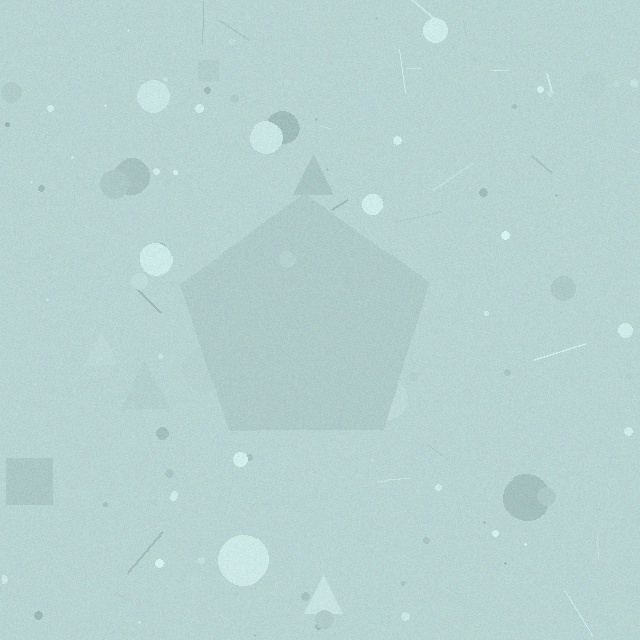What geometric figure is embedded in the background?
A pentagon is embedded in the background.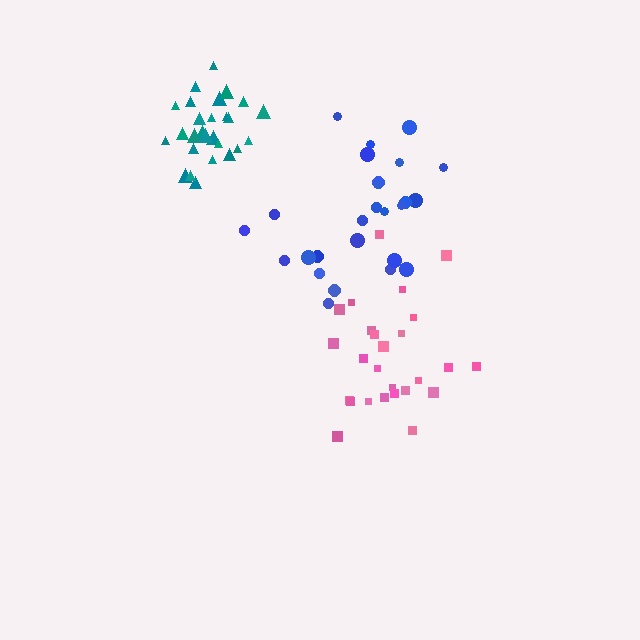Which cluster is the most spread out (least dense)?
Blue.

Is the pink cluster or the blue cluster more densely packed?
Pink.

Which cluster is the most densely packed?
Teal.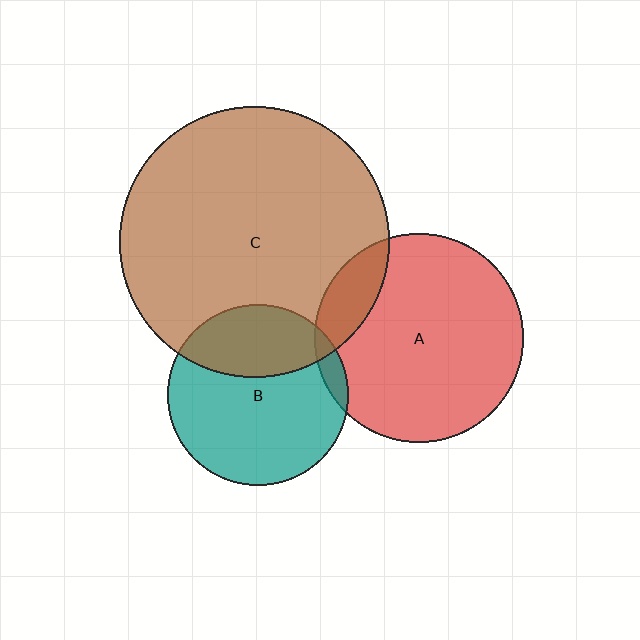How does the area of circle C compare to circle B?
Approximately 2.2 times.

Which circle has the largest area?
Circle C (brown).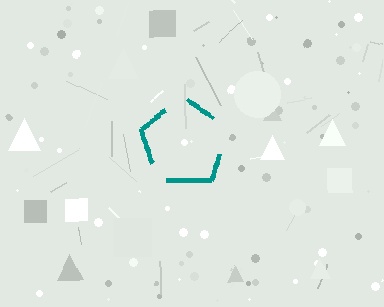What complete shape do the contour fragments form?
The contour fragments form a pentagon.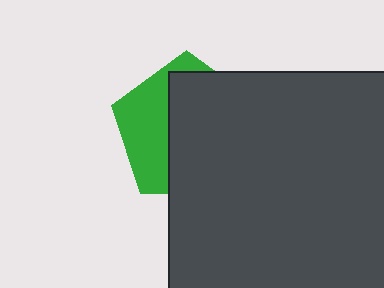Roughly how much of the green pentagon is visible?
A small part of it is visible (roughly 36%).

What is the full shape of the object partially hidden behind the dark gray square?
The partially hidden object is a green pentagon.